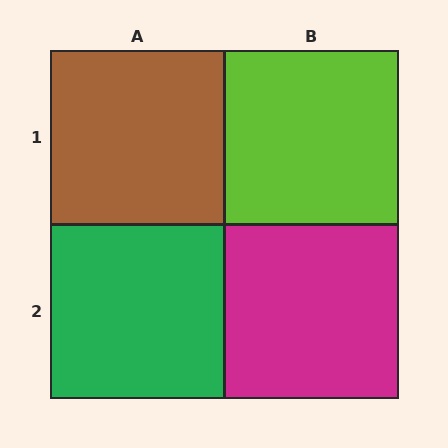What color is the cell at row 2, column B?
Magenta.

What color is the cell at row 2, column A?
Green.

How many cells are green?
1 cell is green.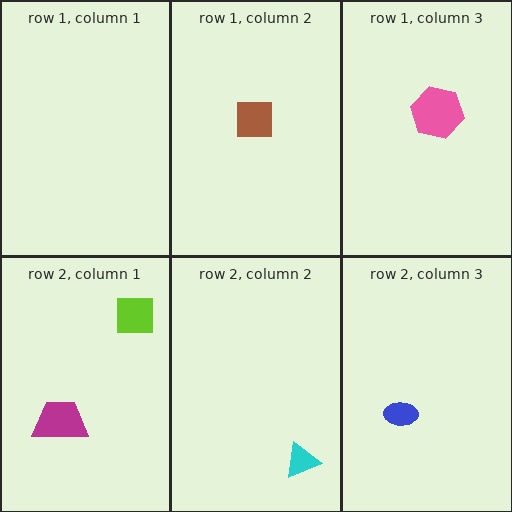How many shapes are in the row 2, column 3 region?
1.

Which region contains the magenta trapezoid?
The row 2, column 1 region.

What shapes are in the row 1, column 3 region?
The pink hexagon.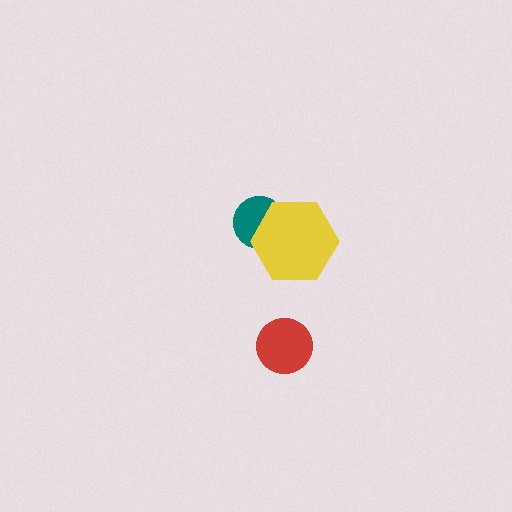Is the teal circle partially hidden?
Yes, it is partially covered by another shape.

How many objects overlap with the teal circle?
1 object overlaps with the teal circle.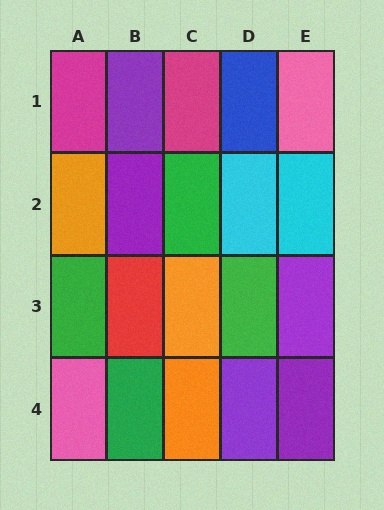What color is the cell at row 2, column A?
Orange.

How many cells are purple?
5 cells are purple.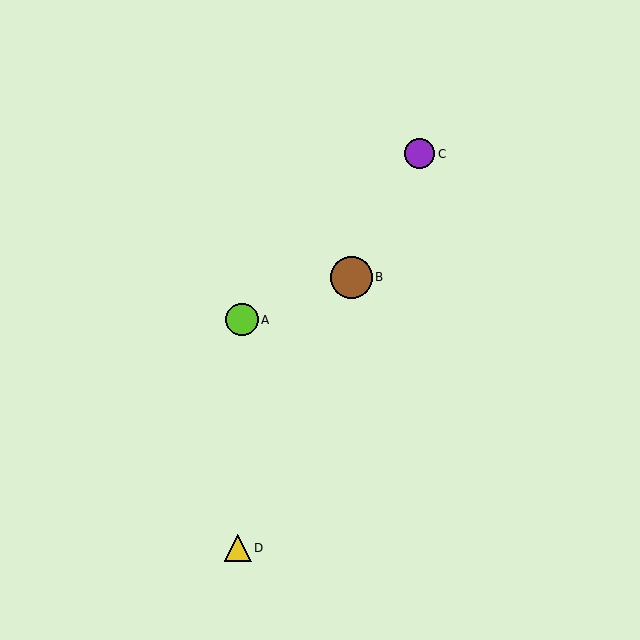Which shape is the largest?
The brown circle (labeled B) is the largest.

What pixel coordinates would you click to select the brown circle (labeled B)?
Click at (351, 277) to select the brown circle B.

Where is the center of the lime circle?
The center of the lime circle is at (242, 320).